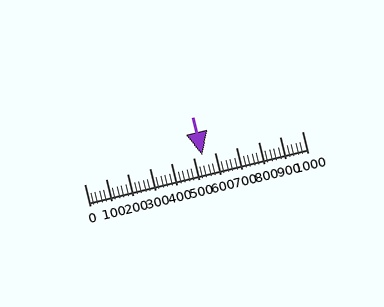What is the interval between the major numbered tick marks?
The major tick marks are spaced 100 units apart.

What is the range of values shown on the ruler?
The ruler shows values from 0 to 1000.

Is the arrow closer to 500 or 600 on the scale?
The arrow is closer to 500.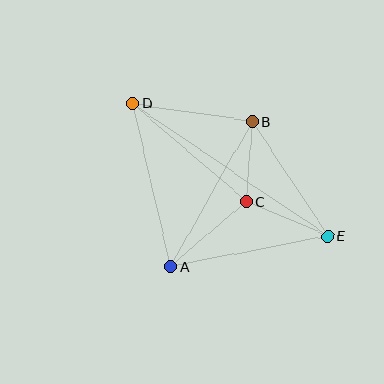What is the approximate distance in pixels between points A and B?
The distance between A and B is approximately 166 pixels.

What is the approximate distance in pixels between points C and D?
The distance between C and D is approximately 150 pixels.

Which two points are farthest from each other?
Points D and E are farthest from each other.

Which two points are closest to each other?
Points B and C are closest to each other.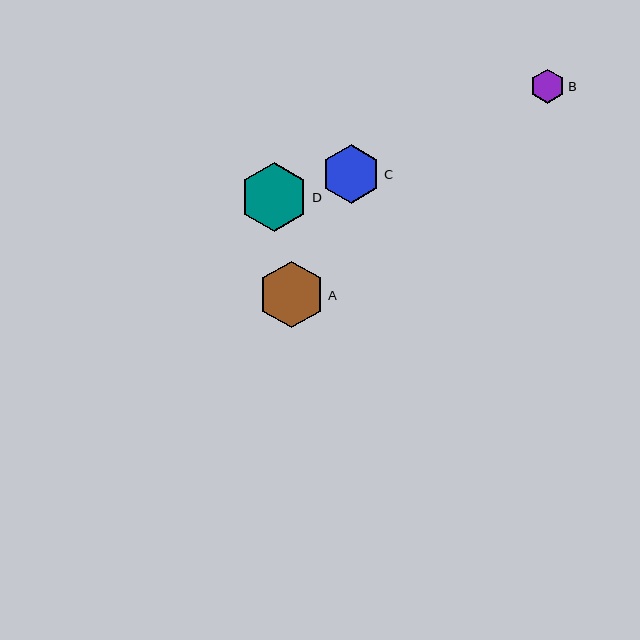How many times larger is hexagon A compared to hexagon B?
Hexagon A is approximately 1.9 times the size of hexagon B.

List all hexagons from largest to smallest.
From largest to smallest: D, A, C, B.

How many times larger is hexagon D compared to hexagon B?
Hexagon D is approximately 2.0 times the size of hexagon B.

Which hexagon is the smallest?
Hexagon B is the smallest with a size of approximately 34 pixels.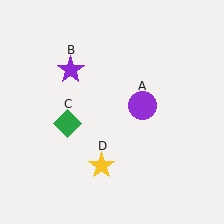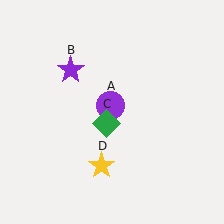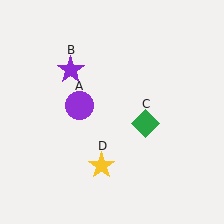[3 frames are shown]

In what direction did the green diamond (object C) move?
The green diamond (object C) moved right.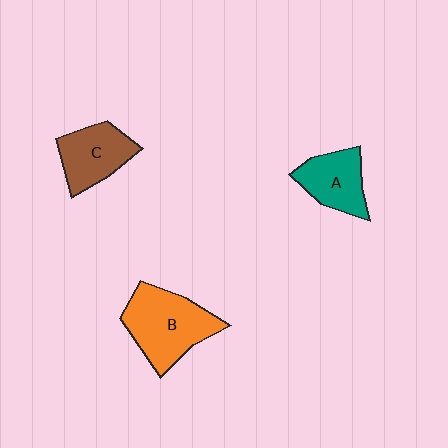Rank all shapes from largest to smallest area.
From largest to smallest: B (orange), C (brown), A (teal).